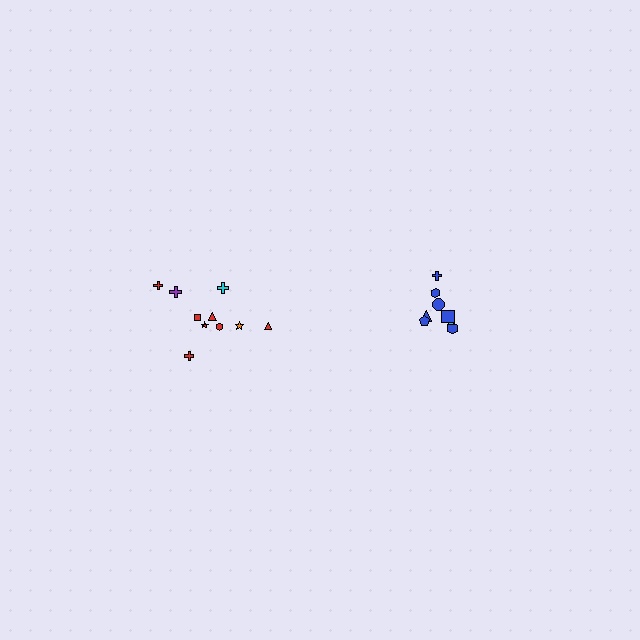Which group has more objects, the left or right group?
The left group.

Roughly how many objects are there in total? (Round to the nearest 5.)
Roughly 20 objects in total.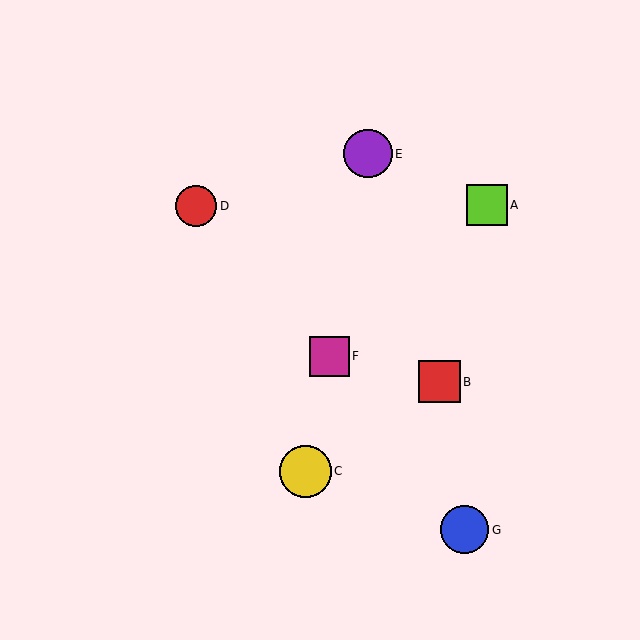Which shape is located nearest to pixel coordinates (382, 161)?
The purple circle (labeled E) at (368, 154) is nearest to that location.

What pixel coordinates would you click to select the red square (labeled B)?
Click at (439, 382) to select the red square B.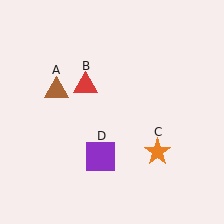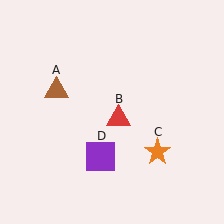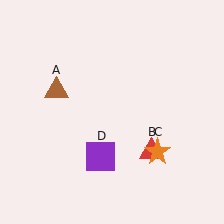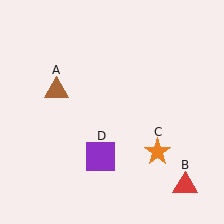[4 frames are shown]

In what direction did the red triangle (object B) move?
The red triangle (object B) moved down and to the right.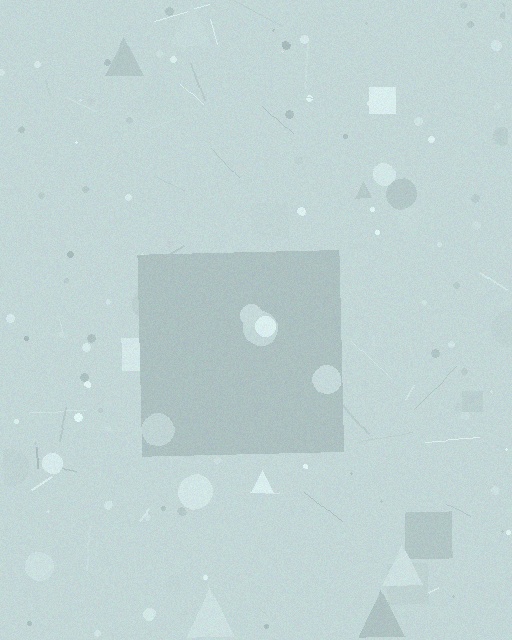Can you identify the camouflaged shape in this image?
The camouflaged shape is a square.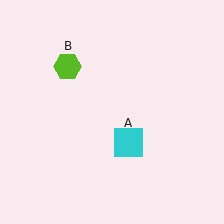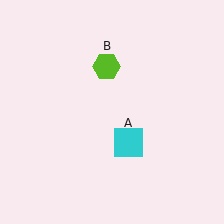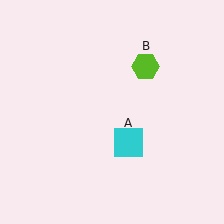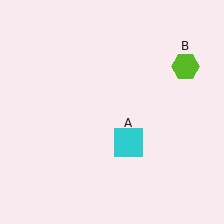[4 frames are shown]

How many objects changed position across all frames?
1 object changed position: lime hexagon (object B).